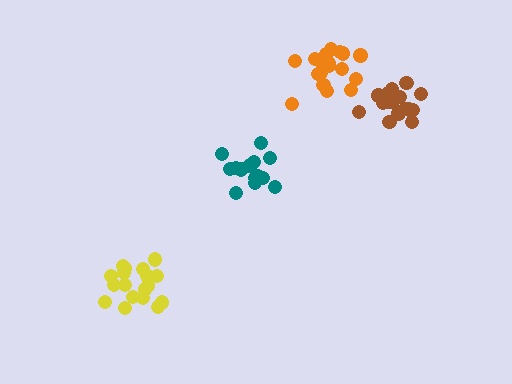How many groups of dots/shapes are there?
There are 4 groups.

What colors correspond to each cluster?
The clusters are colored: teal, yellow, orange, brown.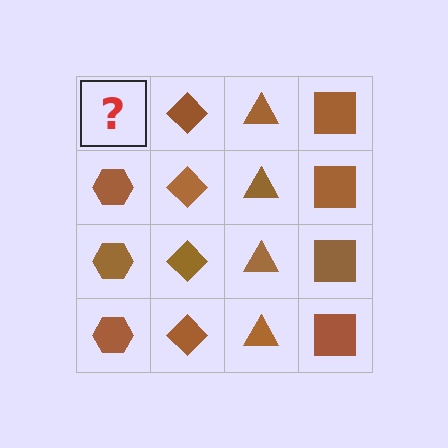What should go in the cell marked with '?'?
The missing cell should contain a brown hexagon.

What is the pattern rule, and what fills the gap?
The rule is that each column has a consistent shape. The gap should be filled with a brown hexagon.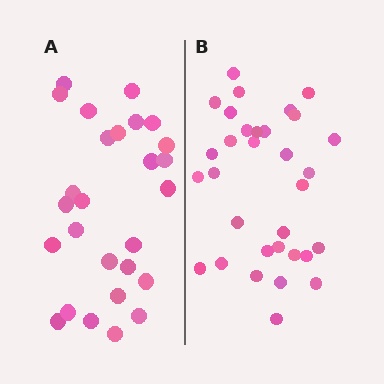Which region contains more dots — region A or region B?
Region B (the right region) has more dots.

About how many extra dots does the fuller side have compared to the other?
Region B has about 5 more dots than region A.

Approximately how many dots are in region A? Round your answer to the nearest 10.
About 30 dots. (The exact count is 27, which rounds to 30.)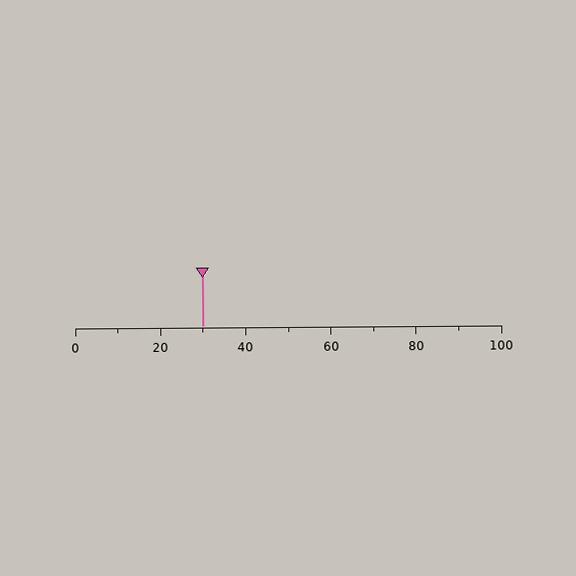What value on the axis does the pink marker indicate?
The marker indicates approximately 30.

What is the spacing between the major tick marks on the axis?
The major ticks are spaced 20 apart.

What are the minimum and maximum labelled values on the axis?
The axis runs from 0 to 100.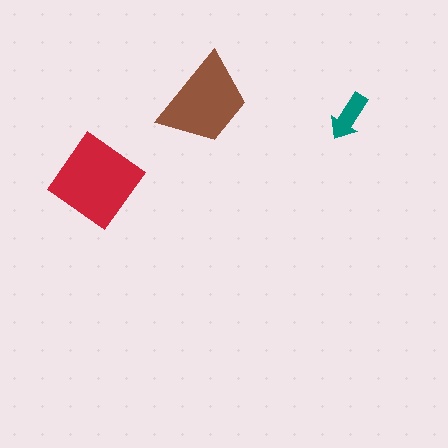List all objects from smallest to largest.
The teal arrow, the brown trapezoid, the red diamond.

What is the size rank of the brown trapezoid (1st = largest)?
2nd.